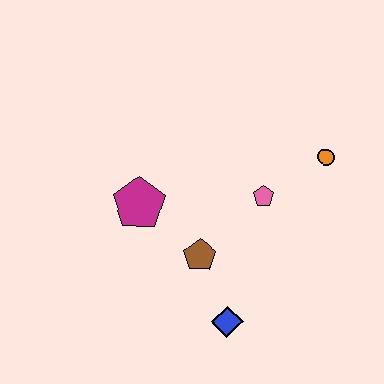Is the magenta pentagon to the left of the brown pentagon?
Yes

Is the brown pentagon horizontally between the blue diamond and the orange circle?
No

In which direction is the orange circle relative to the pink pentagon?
The orange circle is to the right of the pink pentagon.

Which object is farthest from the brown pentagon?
The orange circle is farthest from the brown pentagon.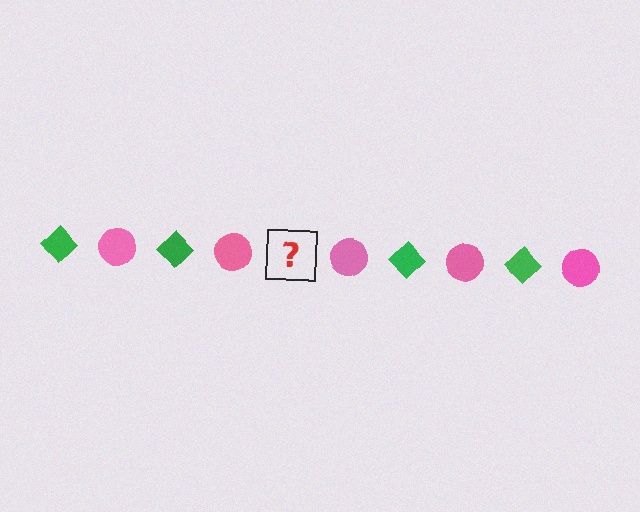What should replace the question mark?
The question mark should be replaced with a green diamond.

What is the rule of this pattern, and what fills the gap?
The rule is that the pattern alternates between green diamond and pink circle. The gap should be filled with a green diamond.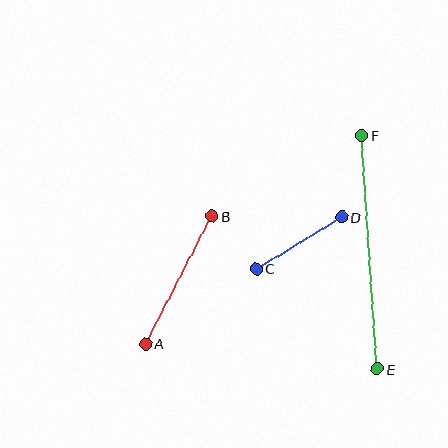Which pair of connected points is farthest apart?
Points E and F are farthest apart.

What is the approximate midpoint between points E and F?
The midpoint is at approximately (369, 252) pixels.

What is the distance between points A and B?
The distance is approximately 144 pixels.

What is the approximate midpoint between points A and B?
The midpoint is at approximately (179, 280) pixels.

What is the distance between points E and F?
The distance is approximately 234 pixels.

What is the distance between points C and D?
The distance is approximately 100 pixels.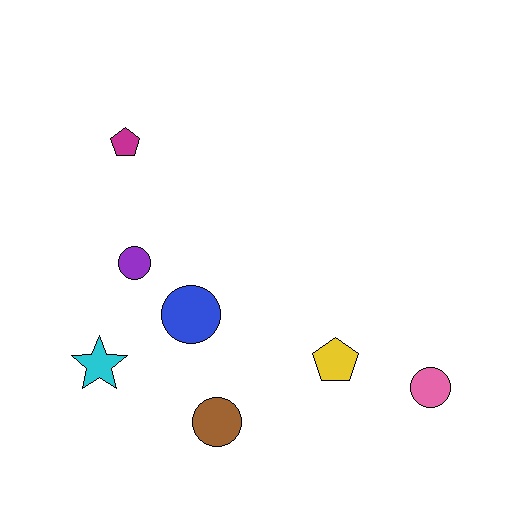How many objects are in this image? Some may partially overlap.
There are 7 objects.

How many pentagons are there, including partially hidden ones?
There are 2 pentagons.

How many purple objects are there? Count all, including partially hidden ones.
There is 1 purple object.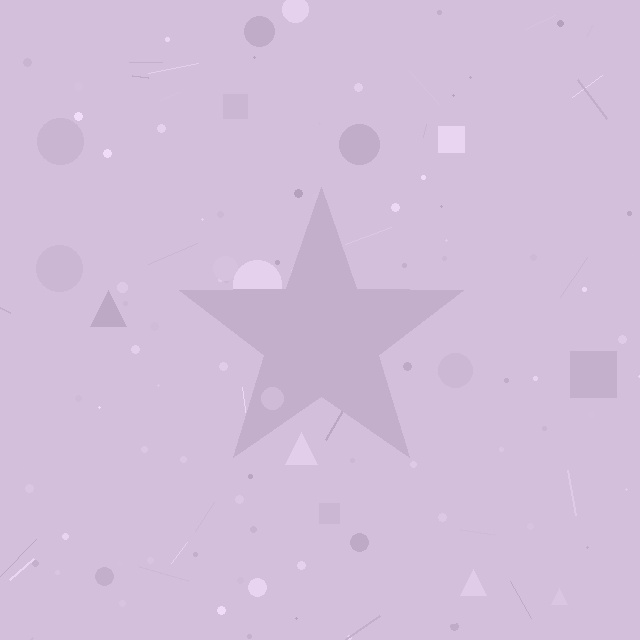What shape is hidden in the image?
A star is hidden in the image.